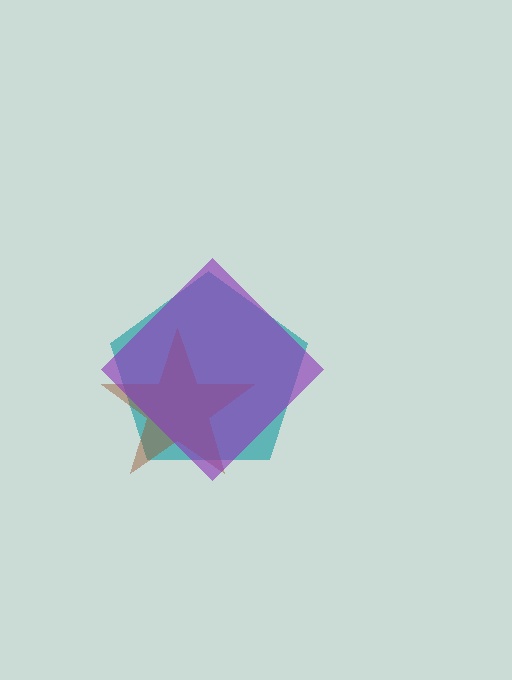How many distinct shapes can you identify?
There are 3 distinct shapes: a teal pentagon, a brown star, a purple diamond.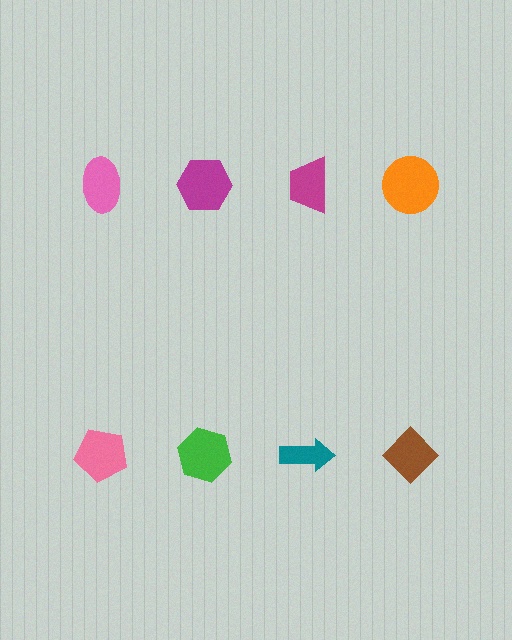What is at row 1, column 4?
An orange circle.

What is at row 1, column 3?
A magenta trapezoid.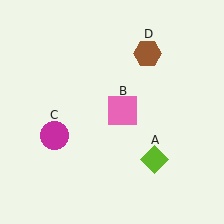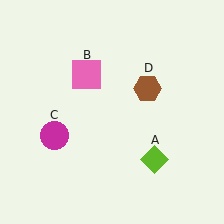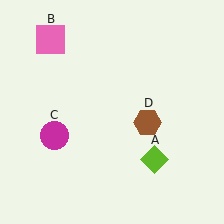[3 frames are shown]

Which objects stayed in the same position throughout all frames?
Lime diamond (object A) and magenta circle (object C) remained stationary.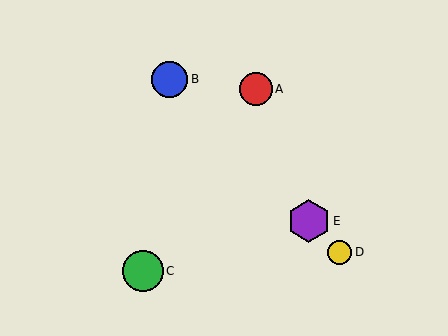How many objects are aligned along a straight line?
3 objects (B, D, E) are aligned along a straight line.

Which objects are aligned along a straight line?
Objects B, D, E are aligned along a straight line.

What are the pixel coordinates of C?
Object C is at (143, 271).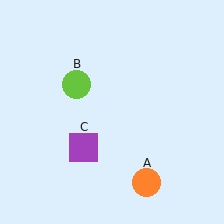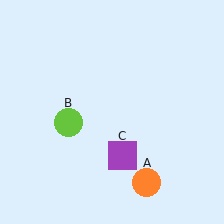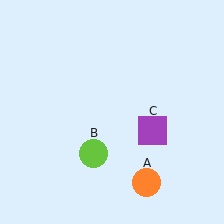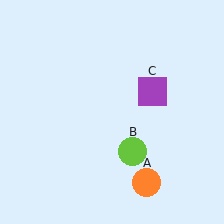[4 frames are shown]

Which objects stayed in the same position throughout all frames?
Orange circle (object A) remained stationary.